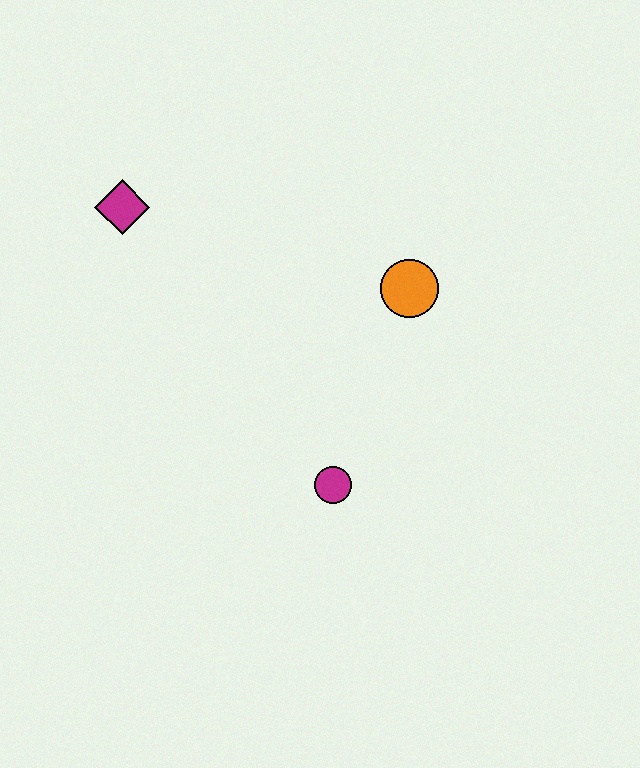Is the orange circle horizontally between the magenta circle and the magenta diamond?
No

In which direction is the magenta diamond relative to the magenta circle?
The magenta diamond is above the magenta circle.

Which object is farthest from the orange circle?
The magenta diamond is farthest from the orange circle.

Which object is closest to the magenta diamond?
The orange circle is closest to the magenta diamond.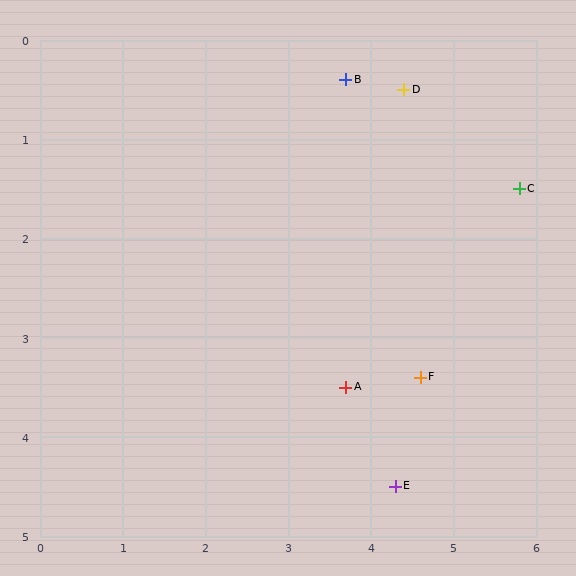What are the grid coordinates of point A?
Point A is at approximately (3.7, 3.5).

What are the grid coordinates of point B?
Point B is at approximately (3.7, 0.4).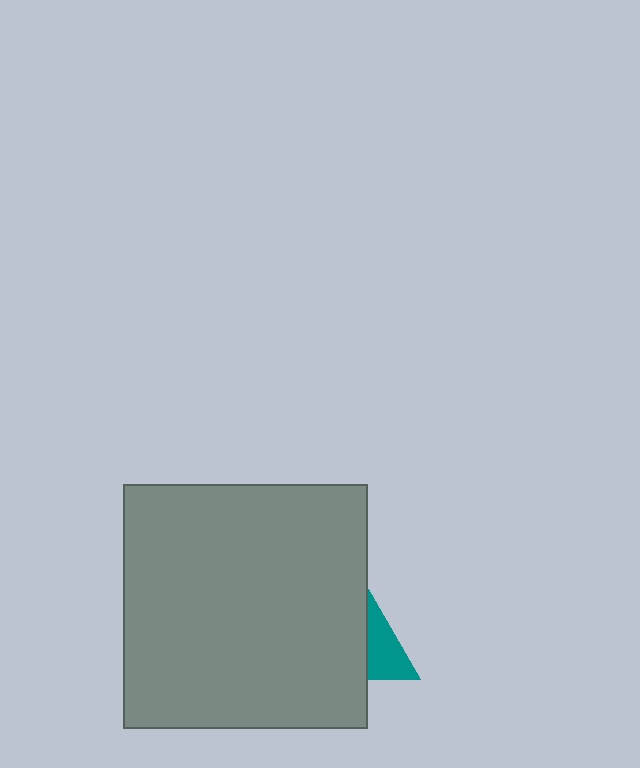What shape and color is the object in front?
The object in front is a gray square.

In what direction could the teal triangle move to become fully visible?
The teal triangle could move right. That would shift it out from behind the gray square entirely.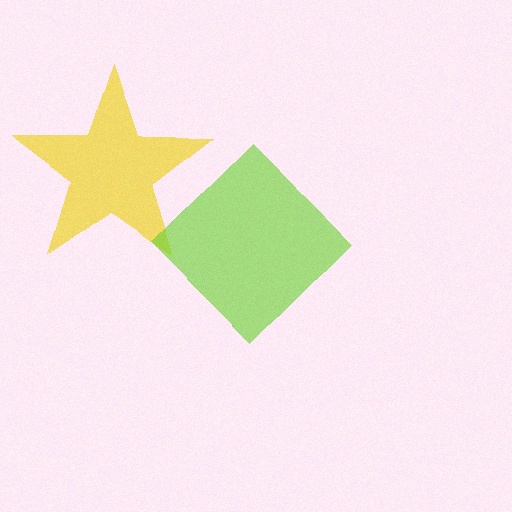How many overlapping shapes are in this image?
There are 2 overlapping shapes in the image.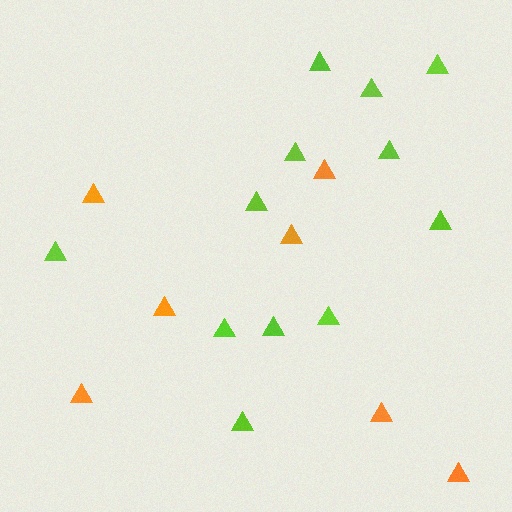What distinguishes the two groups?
There are 2 groups: one group of orange triangles (7) and one group of lime triangles (12).